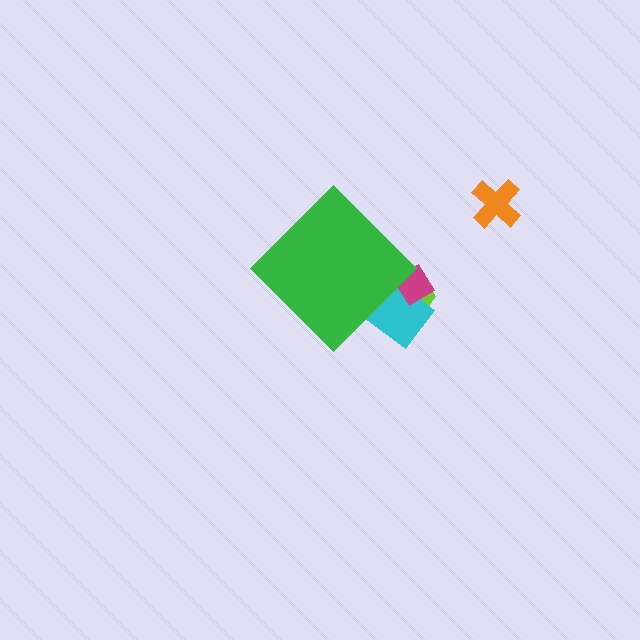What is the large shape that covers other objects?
A green diamond.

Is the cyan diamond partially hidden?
Yes, the cyan diamond is partially hidden behind the green diamond.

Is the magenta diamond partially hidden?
Yes, the magenta diamond is partially hidden behind the green diamond.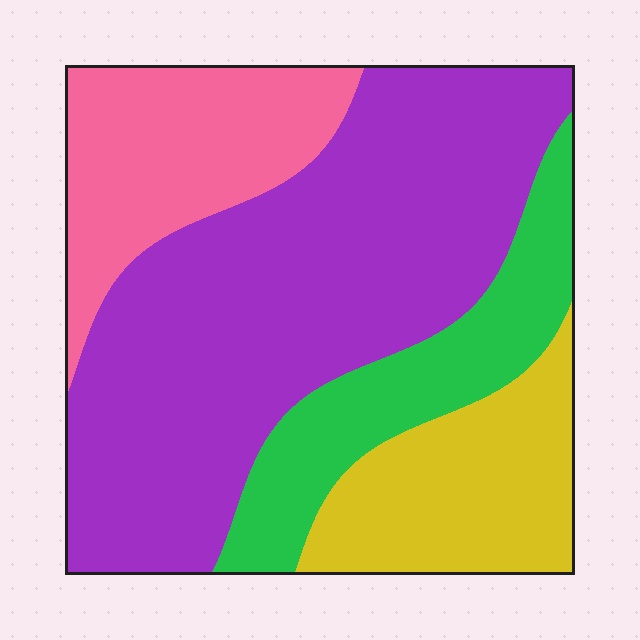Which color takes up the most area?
Purple, at roughly 50%.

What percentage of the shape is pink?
Pink takes up about one sixth (1/6) of the shape.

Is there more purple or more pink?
Purple.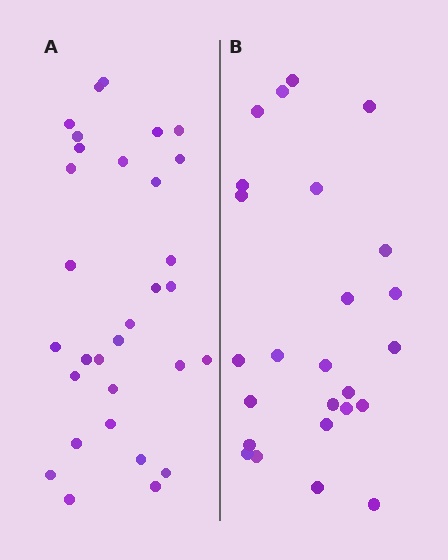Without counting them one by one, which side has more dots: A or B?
Region A (the left region) has more dots.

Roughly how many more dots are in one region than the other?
Region A has about 6 more dots than region B.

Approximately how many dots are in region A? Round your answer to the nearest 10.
About 30 dots. (The exact count is 31, which rounds to 30.)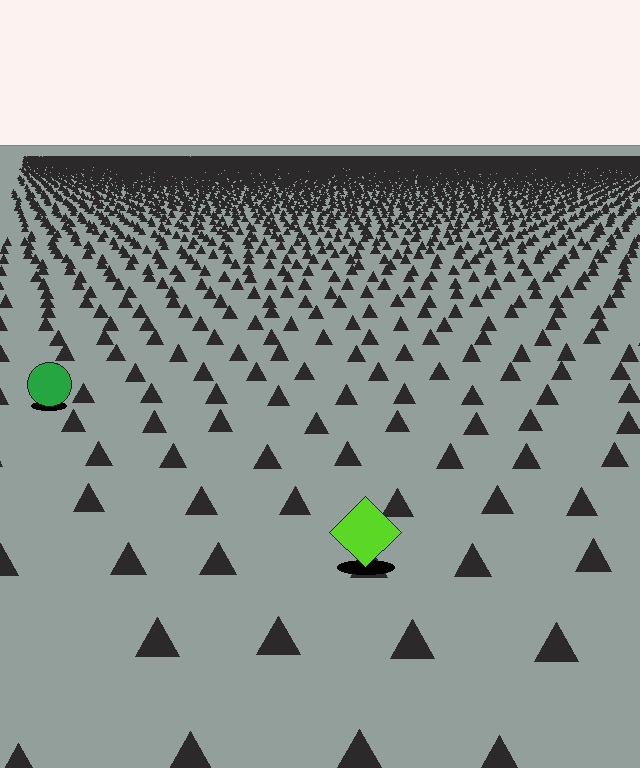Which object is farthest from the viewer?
The green circle is farthest from the viewer. It appears smaller and the ground texture around it is denser.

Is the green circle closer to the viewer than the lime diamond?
No. The lime diamond is closer — you can tell from the texture gradient: the ground texture is coarser near it.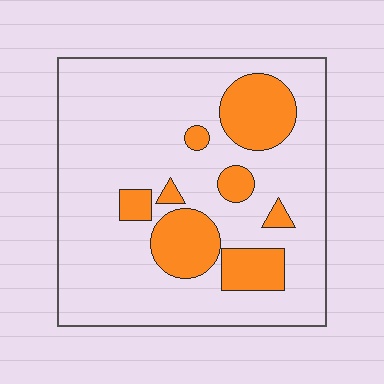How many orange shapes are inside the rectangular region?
8.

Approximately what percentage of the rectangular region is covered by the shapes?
Approximately 20%.